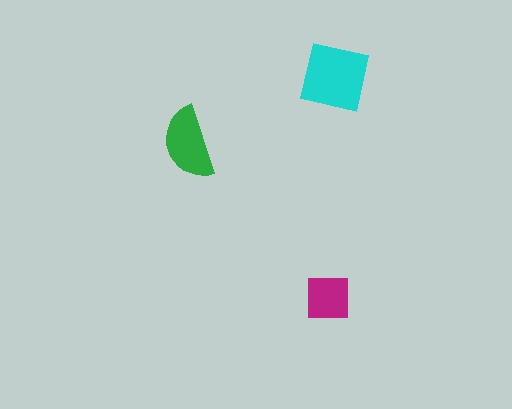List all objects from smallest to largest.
The magenta square, the green semicircle, the cyan square.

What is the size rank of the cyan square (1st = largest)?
1st.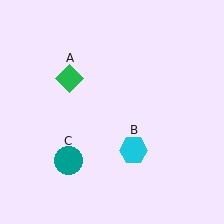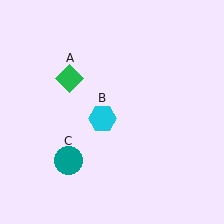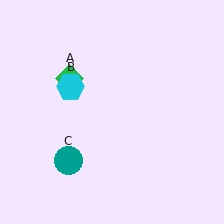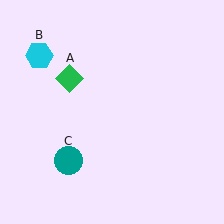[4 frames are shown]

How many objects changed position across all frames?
1 object changed position: cyan hexagon (object B).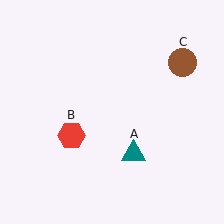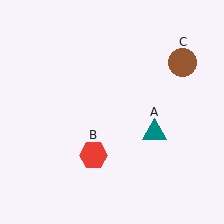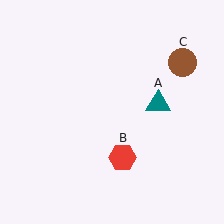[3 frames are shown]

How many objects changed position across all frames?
2 objects changed position: teal triangle (object A), red hexagon (object B).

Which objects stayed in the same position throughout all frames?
Brown circle (object C) remained stationary.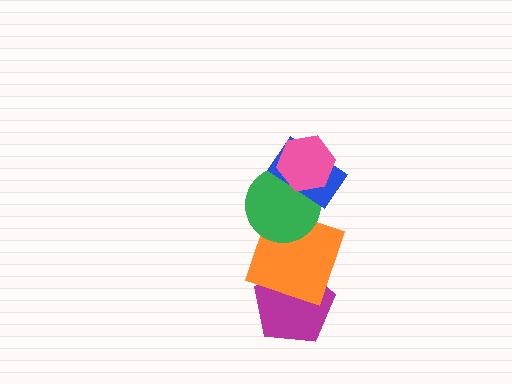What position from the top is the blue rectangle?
The blue rectangle is 2nd from the top.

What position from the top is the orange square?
The orange square is 4th from the top.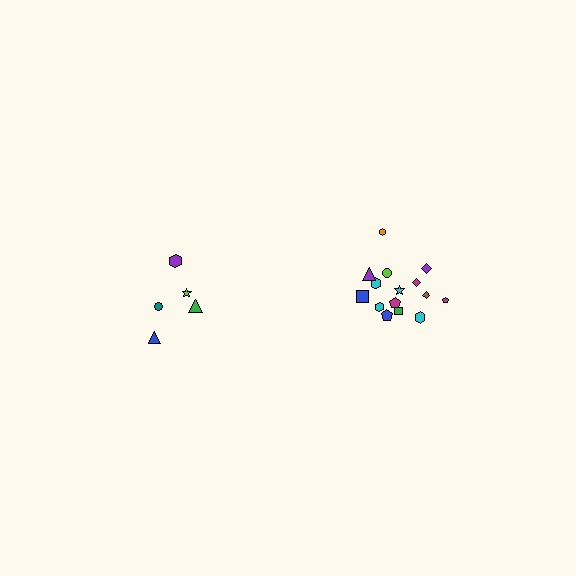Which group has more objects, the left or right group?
The right group.